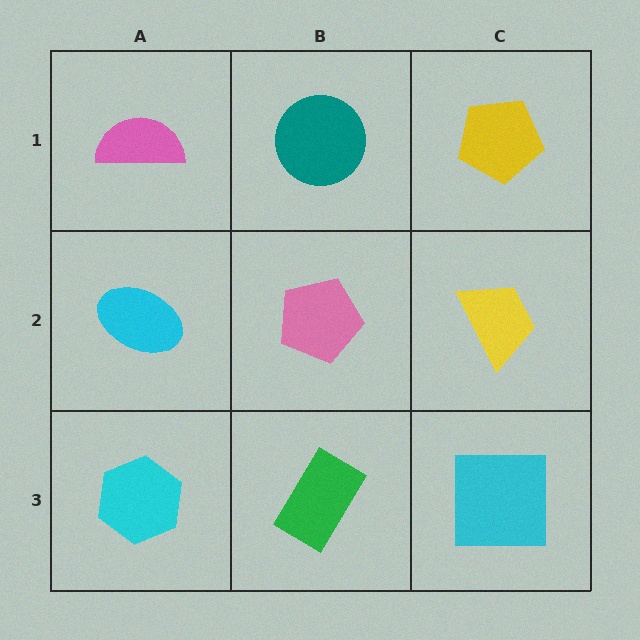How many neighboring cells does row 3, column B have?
3.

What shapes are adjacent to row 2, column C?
A yellow pentagon (row 1, column C), a cyan square (row 3, column C), a pink pentagon (row 2, column B).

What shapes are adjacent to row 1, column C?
A yellow trapezoid (row 2, column C), a teal circle (row 1, column B).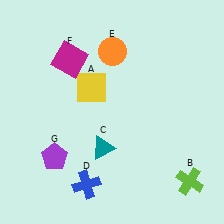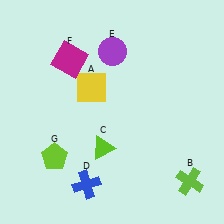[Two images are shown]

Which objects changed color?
C changed from teal to lime. E changed from orange to purple. G changed from purple to lime.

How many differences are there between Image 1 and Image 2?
There are 3 differences between the two images.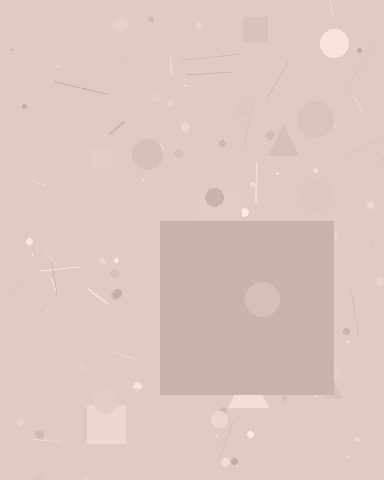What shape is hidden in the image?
A square is hidden in the image.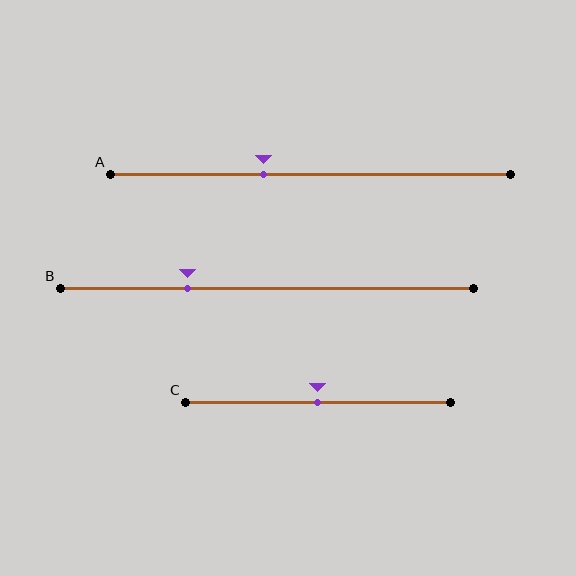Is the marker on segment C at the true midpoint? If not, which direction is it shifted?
Yes, the marker on segment C is at the true midpoint.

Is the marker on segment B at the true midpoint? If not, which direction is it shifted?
No, the marker on segment B is shifted to the left by about 19% of the segment length.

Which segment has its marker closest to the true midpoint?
Segment C has its marker closest to the true midpoint.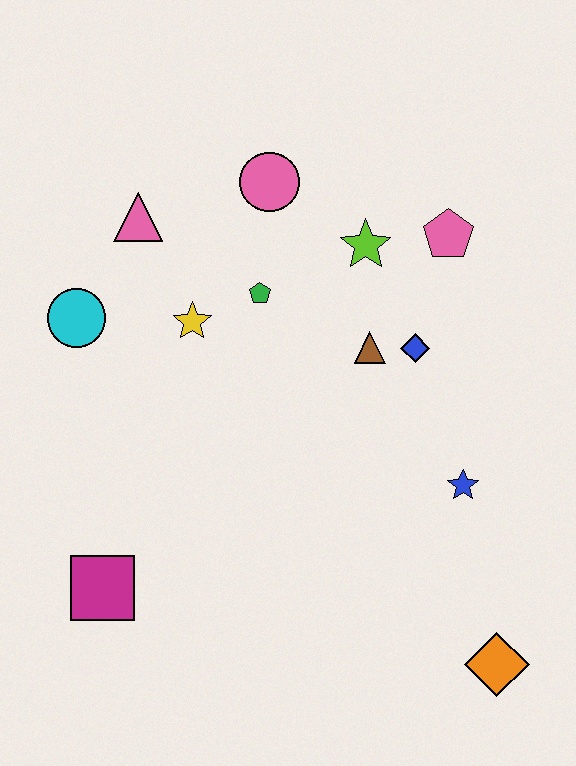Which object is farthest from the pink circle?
The orange diamond is farthest from the pink circle.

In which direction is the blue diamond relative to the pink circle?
The blue diamond is below the pink circle.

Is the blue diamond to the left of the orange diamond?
Yes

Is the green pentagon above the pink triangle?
No